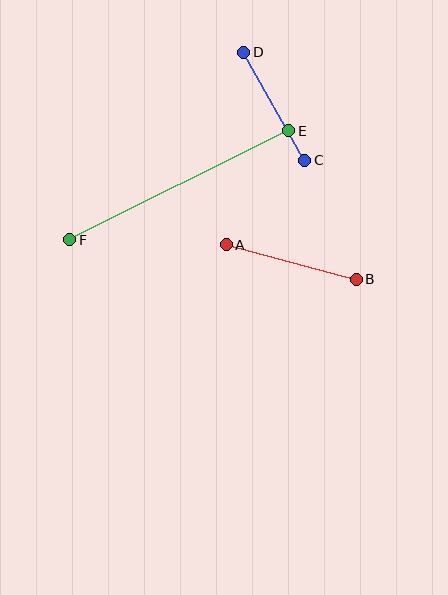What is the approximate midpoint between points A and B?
The midpoint is at approximately (291, 262) pixels.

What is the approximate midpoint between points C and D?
The midpoint is at approximately (274, 106) pixels.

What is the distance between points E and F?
The distance is approximately 244 pixels.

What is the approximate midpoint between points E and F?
The midpoint is at approximately (179, 185) pixels.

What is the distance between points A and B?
The distance is approximately 134 pixels.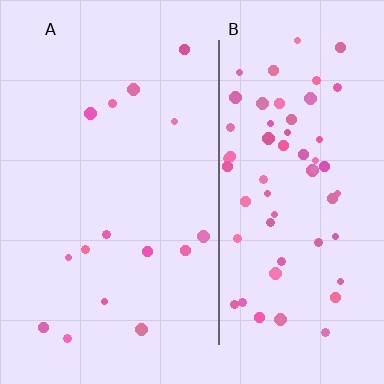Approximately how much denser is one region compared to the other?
Approximately 4.2× — region B over region A.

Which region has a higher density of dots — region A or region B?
B (the right).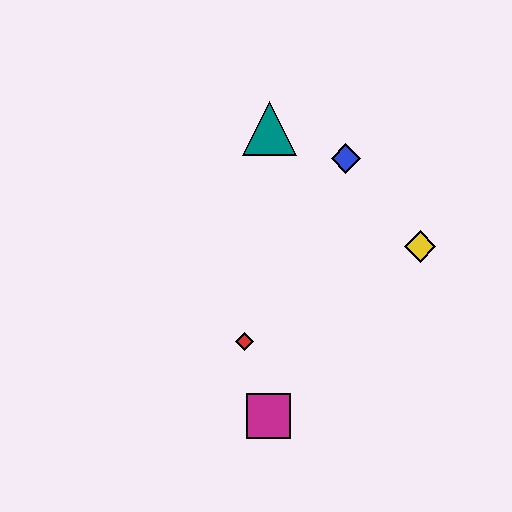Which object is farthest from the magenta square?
The teal triangle is farthest from the magenta square.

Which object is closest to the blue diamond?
The teal triangle is closest to the blue diamond.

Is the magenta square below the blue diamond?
Yes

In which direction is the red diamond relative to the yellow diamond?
The red diamond is to the left of the yellow diamond.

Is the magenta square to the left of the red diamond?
No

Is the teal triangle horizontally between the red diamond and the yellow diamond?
Yes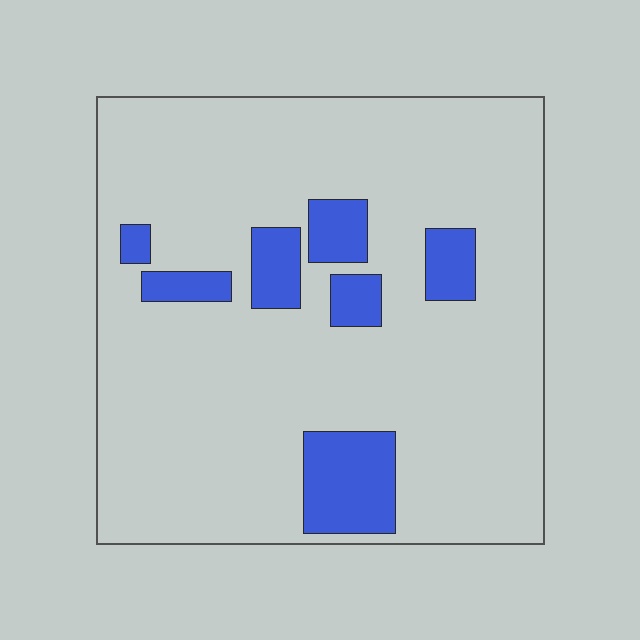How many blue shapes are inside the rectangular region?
7.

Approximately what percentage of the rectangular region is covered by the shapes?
Approximately 15%.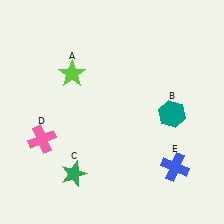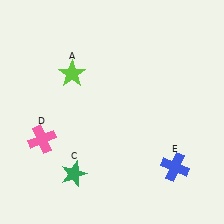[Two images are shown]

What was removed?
The teal hexagon (B) was removed in Image 2.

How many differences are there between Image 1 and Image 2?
There is 1 difference between the two images.